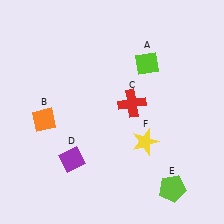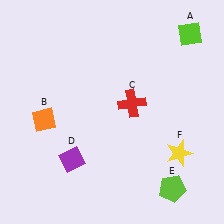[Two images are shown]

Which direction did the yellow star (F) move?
The yellow star (F) moved right.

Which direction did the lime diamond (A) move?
The lime diamond (A) moved right.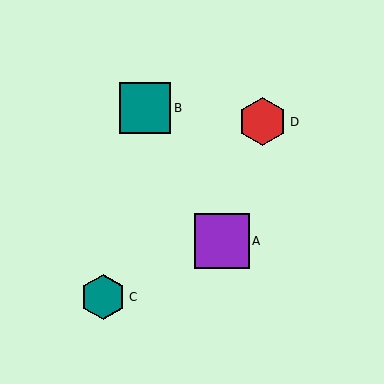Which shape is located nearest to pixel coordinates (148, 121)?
The teal square (labeled B) at (145, 108) is nearest to that location.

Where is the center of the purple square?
The center of the purple square is at (222, 241).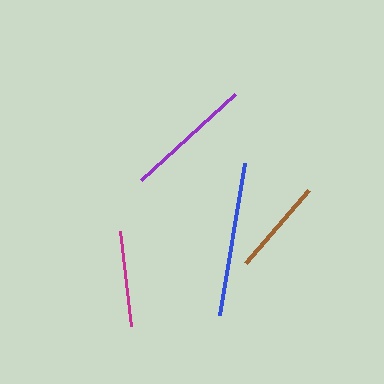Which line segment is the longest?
The blue line is the longest at approximately 154 pixels.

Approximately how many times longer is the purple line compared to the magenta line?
The purple line is approximately 1.3 times the length of the magenta line.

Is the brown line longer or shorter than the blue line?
The blue line is longer than the brown line.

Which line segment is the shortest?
The magenta line is the shortest at approximately 96 pixels.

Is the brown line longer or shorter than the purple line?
The purple line is longer than the brown line.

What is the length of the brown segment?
The brown segment is approximately 97 pixels long.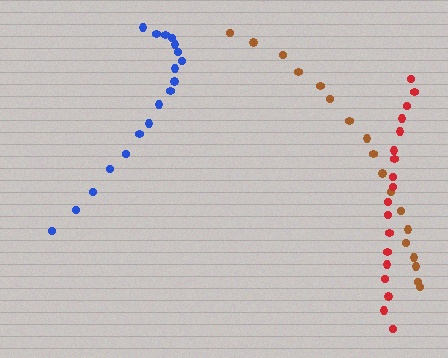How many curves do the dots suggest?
There are 3 distinct paths.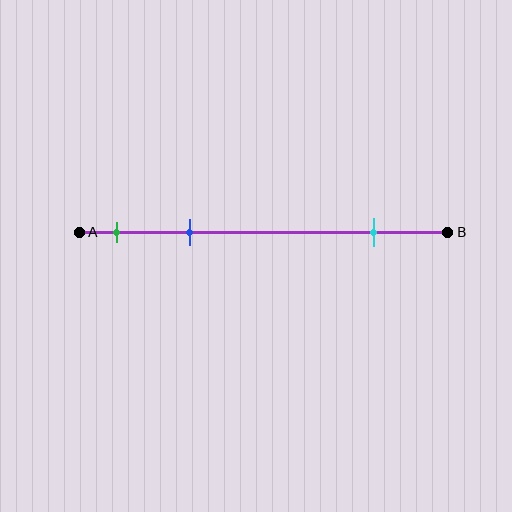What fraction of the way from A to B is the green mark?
The green mark is approximately 10% (0.1) of the way from A to B.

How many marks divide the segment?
There are 3 marks dividing the segment.